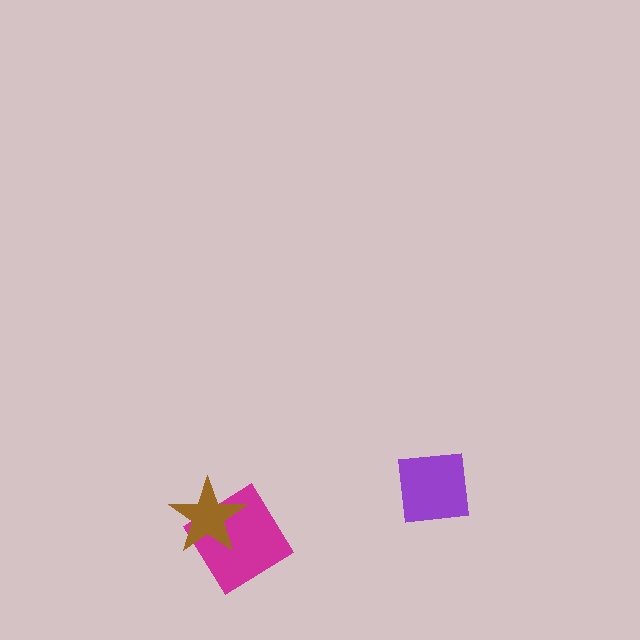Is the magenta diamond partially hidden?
Yes, it is partially covered by another shape.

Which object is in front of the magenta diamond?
The brown star is in front of the magenta diamond.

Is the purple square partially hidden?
No, no other shape covers it.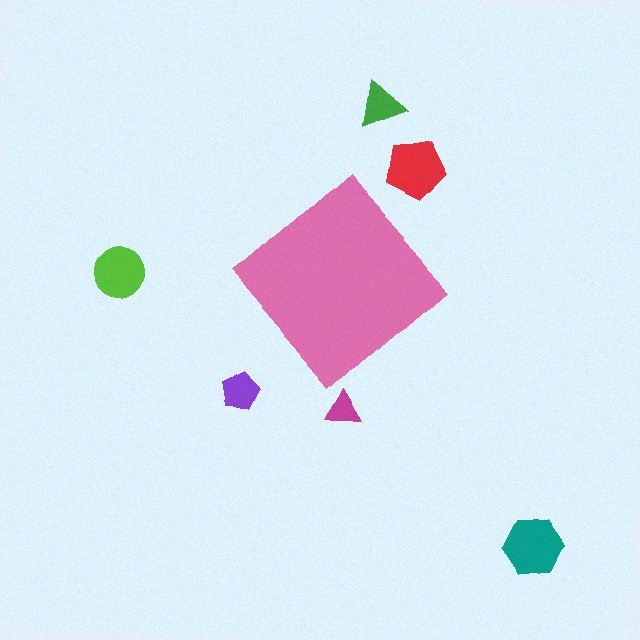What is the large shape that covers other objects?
A pink diamond.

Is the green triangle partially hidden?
No, the green triangle is fully visible.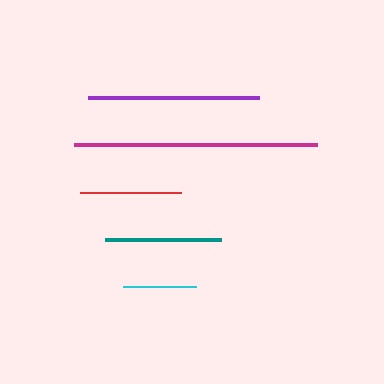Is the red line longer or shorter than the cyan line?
The red line is longer than the cyan line.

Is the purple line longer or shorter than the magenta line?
The magenta line is longer than the purple line.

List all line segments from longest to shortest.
From longest to shortest: magenta, purple, teal, red, cyan.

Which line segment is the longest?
The magenta line is the longest at approximately 242 pixels.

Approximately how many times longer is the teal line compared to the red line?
The teal line is approximately 1.1 times the length of the red line.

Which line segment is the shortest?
The cyan line is the shortest at approximately 73 pixels.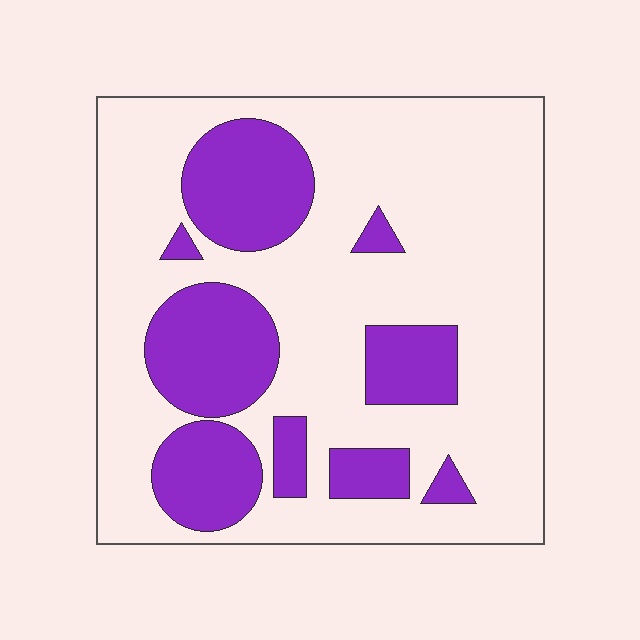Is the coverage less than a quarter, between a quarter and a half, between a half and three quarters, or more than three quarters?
Between a quarter and a half.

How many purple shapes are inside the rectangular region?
9.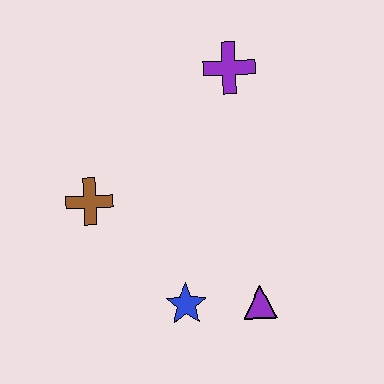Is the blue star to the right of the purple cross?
No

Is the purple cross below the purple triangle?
No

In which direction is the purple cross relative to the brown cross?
The purple cross is to the right of the brown cross.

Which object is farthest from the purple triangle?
The purple cross is farthest from the purple triangle.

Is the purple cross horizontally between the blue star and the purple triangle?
Yes